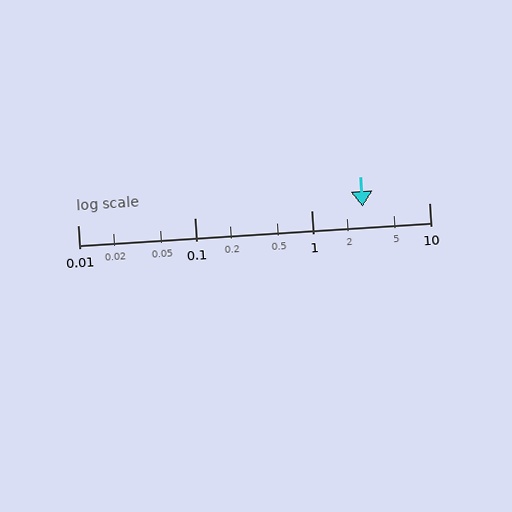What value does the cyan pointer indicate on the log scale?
The pointer indicates approximately 2.7.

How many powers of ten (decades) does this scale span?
The scale spans 3 decades, from 0.01 to 10.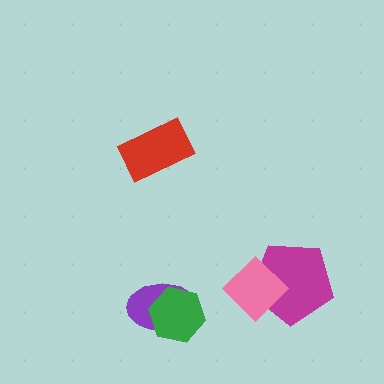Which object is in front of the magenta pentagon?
The pink diamond is in front of the magenta pentagon.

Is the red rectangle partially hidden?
No, no other shape covers it.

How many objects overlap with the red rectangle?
0 objects overlap with the red rectangle.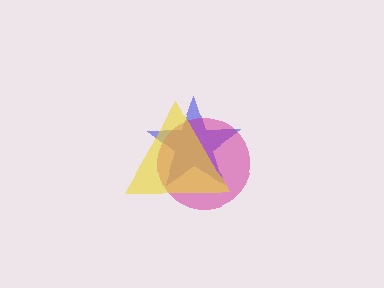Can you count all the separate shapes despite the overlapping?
Yes, there are 3 separate shapes.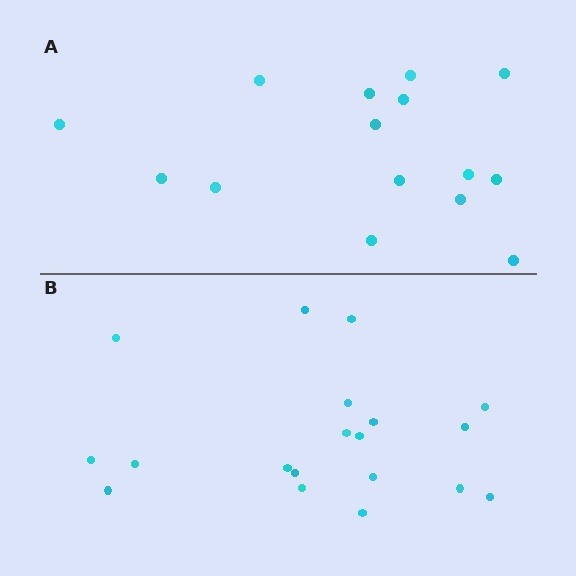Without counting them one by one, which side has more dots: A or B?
Region B (the bottom region) has more dots.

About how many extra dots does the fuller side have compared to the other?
Region B has about 4 more dots than region A.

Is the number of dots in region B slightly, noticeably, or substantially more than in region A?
Region B has noticeably more, but not dramatically so. The ratio is roughly 1.3 to 1.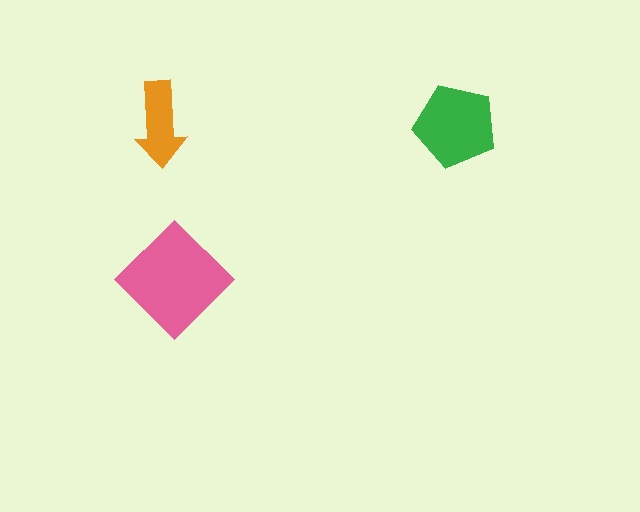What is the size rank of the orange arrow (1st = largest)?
3rd.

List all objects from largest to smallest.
The pink diamond, the green pentagon, the orange arrow.